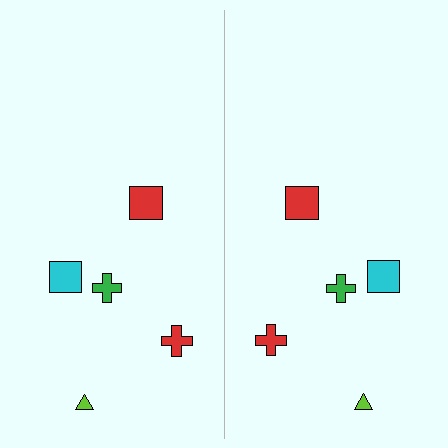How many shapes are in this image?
There are 10 shapes in this image.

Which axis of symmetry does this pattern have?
The pattern has a vertical axis of symmetry running through the center of the image.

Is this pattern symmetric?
Yes, this pattern has bilateral (reflection) symmetry.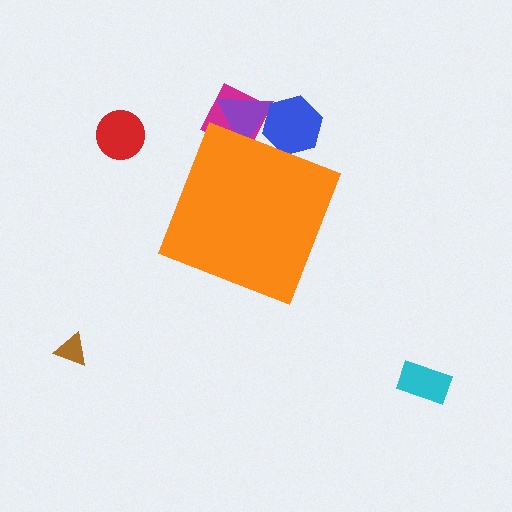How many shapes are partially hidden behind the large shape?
3 shapes are partially hidden.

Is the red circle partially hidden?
No, the red circle is fully visible.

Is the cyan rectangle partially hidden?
No, the cyan rectangle is fully visible.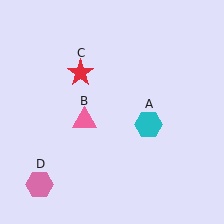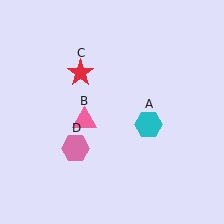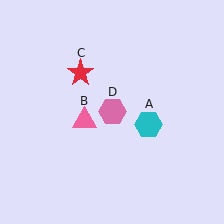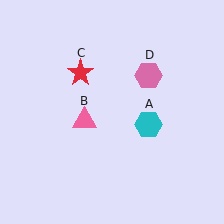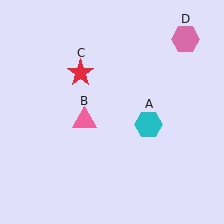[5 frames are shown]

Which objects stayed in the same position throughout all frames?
Cyan hexagon (object A) and pink triangle (object B) and red star (object C) remained stationary.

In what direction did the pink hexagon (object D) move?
The pink hexagon (object D) moved up and to the right.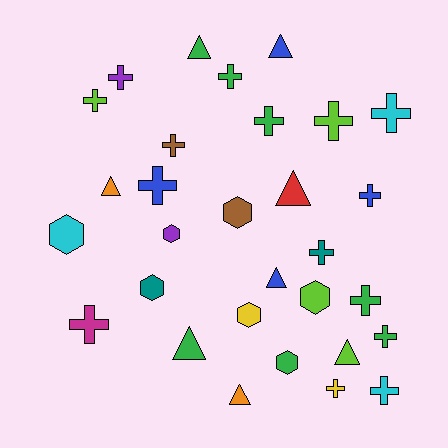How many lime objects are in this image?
There are 4 lime objects.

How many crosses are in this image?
There are 15 crosses.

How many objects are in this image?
There are 30 objects.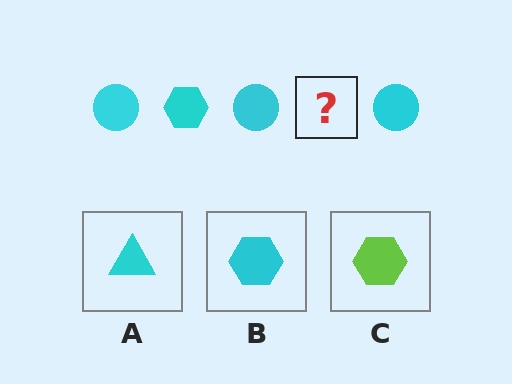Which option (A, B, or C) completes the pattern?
B.